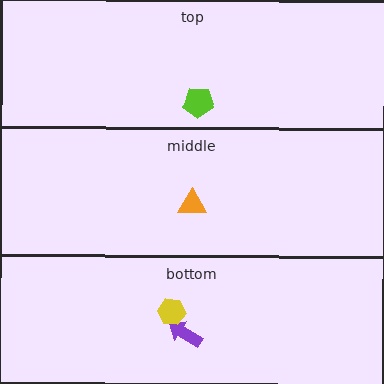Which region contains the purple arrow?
The bottom region.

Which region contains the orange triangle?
The middle region.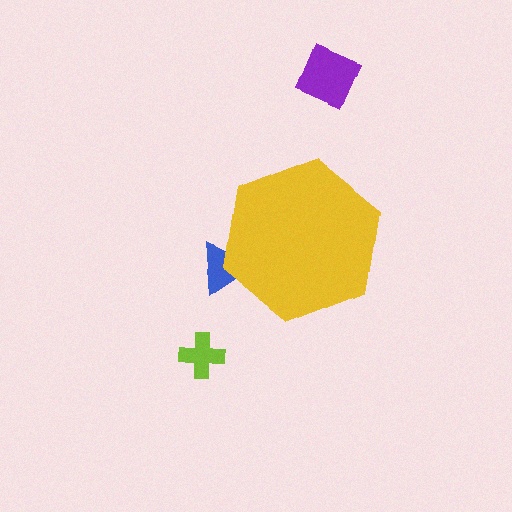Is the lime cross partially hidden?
No, the lime cross is fully visible.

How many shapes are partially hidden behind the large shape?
1 shape is partially hidden.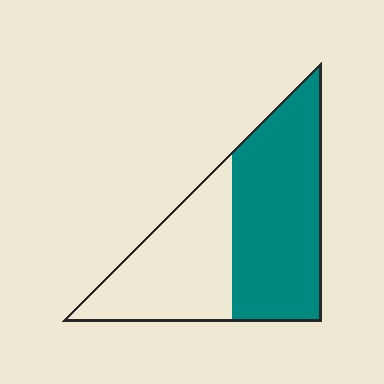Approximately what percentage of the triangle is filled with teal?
Approximately 55%.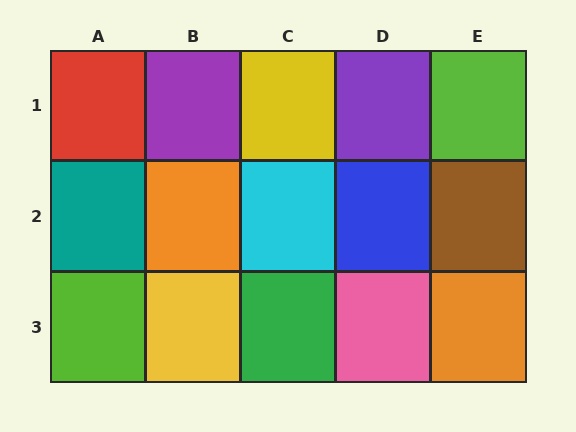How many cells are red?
1 cell is red.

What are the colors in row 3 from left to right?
Lime, yellow, green, pink, orange.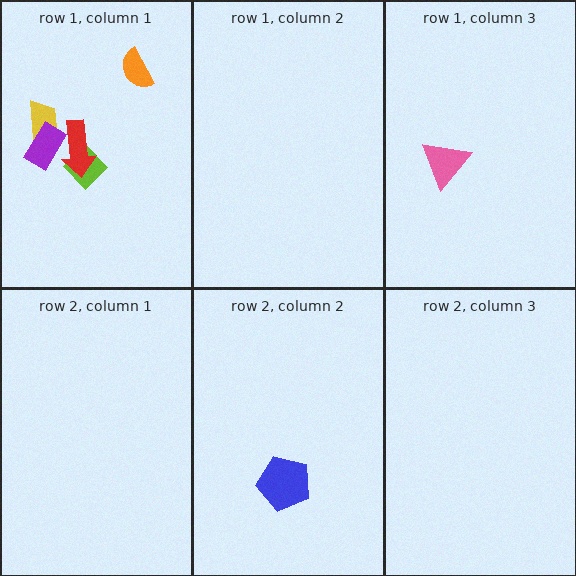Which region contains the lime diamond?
The row 1, column 1 region.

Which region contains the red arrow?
The row 1, column 1 region.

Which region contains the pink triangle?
The row 1, column 3 region.